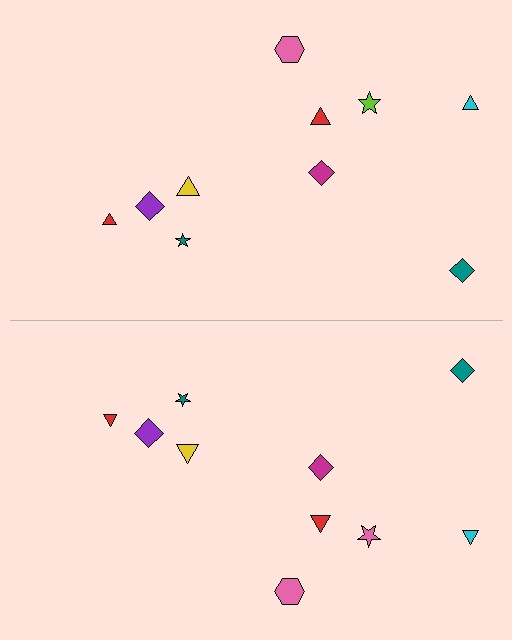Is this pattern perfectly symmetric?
No, the pattern is not perfectly symmetric. The pink star on the bottom side breaks the symmetry — its mirror counterpart is lime.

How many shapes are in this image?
There are 20 shapes in this image.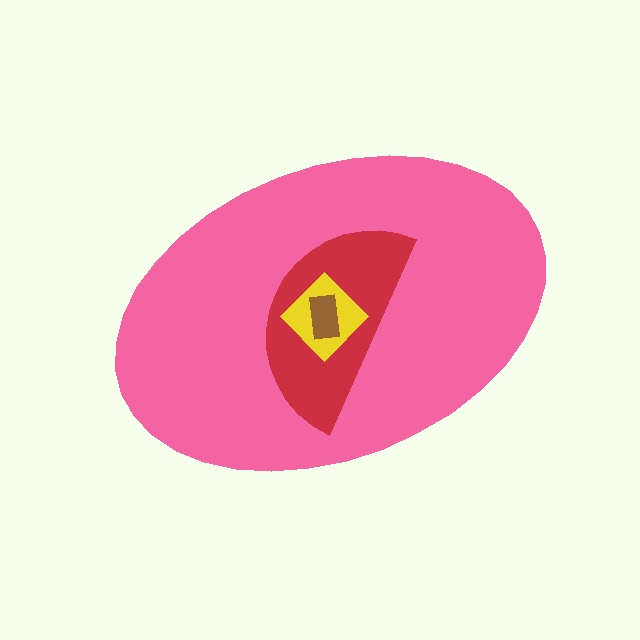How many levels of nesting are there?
4.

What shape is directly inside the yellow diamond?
The brown rectangle.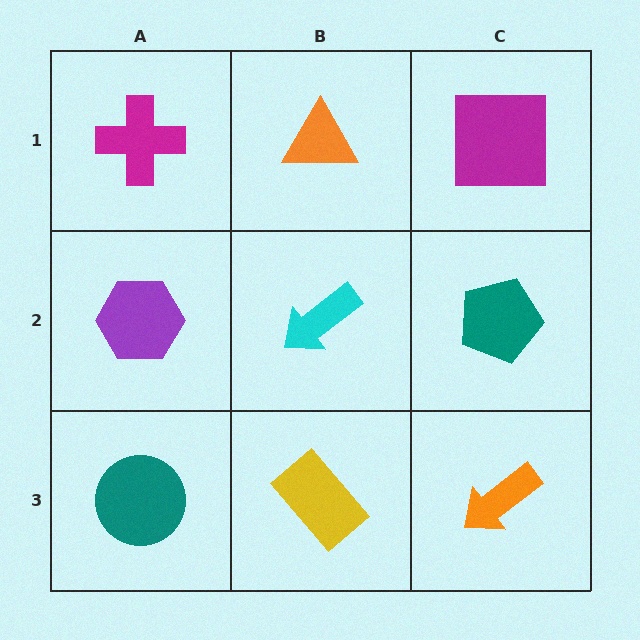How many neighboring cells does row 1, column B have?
3.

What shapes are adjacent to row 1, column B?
A cyan arrow (row 2, column B), a magenta cross (row 1, column A), a magenta square (row 1, column C).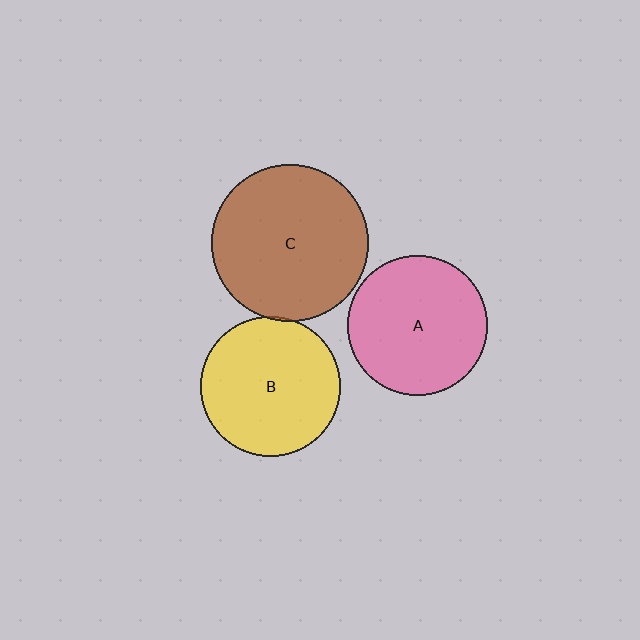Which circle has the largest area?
Circle C (brown).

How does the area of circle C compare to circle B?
Approximately 1.2 times.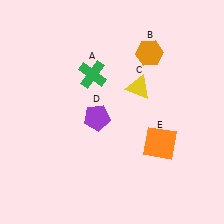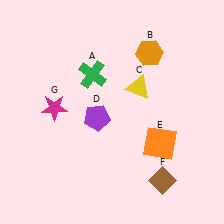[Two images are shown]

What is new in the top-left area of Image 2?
A magenta star (G) was added in the top-left area of Image 2.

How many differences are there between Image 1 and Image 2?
There are 2 differences between the two images.